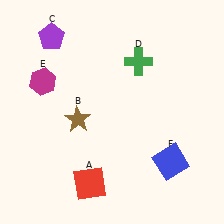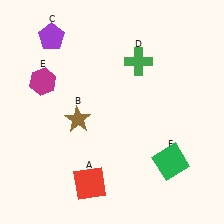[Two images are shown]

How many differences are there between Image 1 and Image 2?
There is 1 difference between the two images.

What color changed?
The square (F) changed from blue in Image 1 to green in Image 2.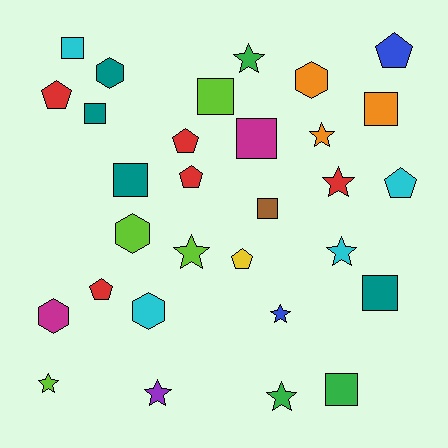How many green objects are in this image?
There are 3 green objects.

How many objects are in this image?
There are 30 objects.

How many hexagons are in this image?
There are 5 hexagons.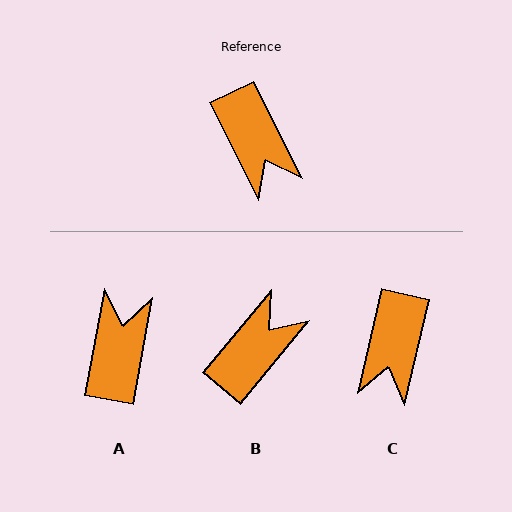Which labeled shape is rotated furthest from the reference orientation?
A, about 143 degrees away.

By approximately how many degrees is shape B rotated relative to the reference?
Approximately 114 degrees counter-clockwise.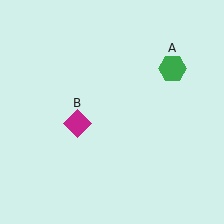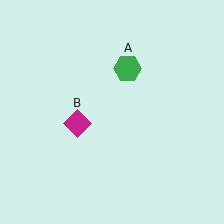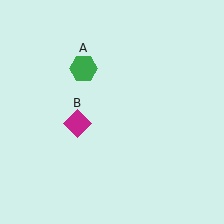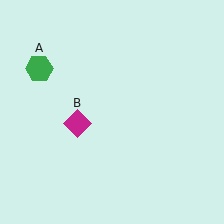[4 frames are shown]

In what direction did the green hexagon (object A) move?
The green hexagon (object A) moved left.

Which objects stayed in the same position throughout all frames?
Magenta diamond (object B) remained stationary.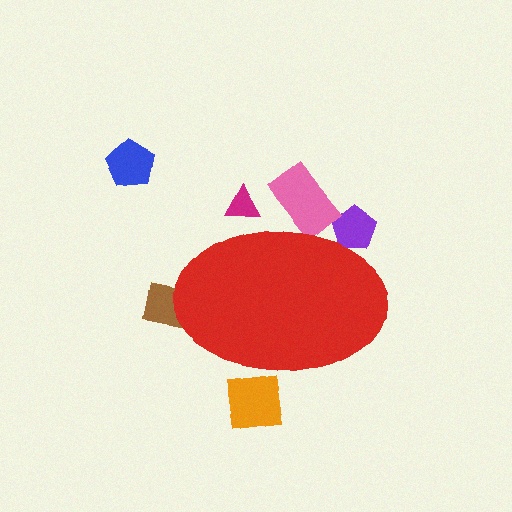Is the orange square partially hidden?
Yes, the orange square is partially hidden behind the red ellipse.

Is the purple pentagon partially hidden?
Yes, the purple pentagon is partially hidden behind the red ellipse.